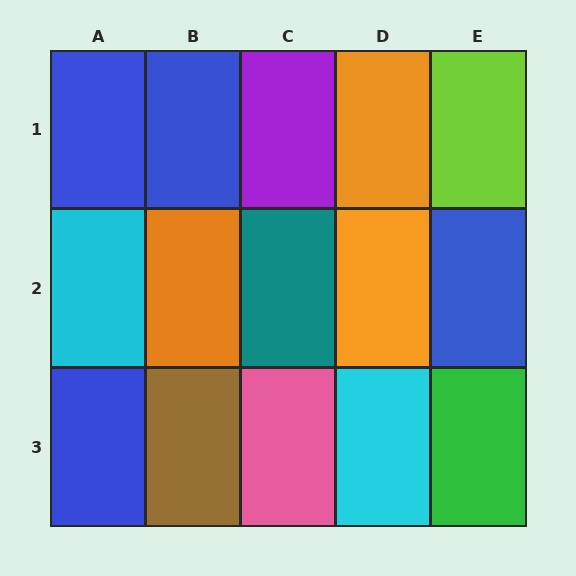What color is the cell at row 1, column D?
Orange.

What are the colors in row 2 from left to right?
Cyan, orange, teal, orange, blue.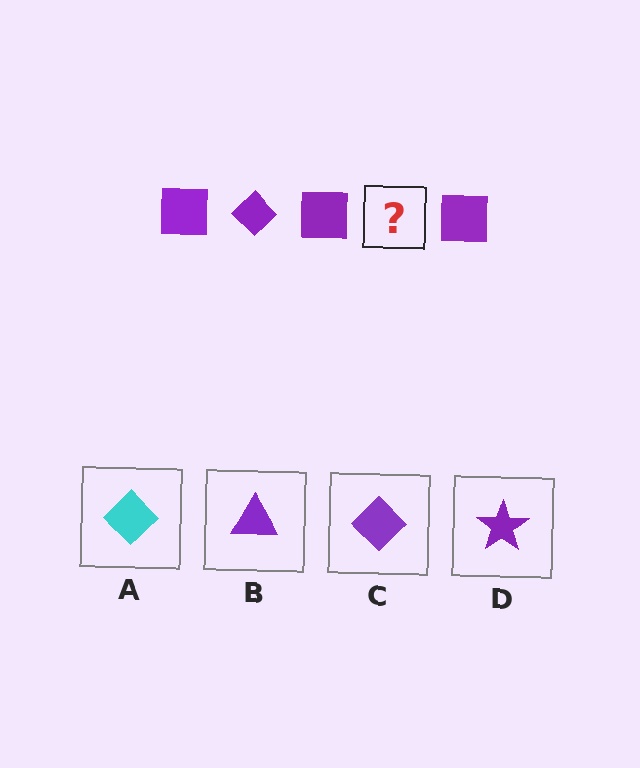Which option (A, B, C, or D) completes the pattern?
C.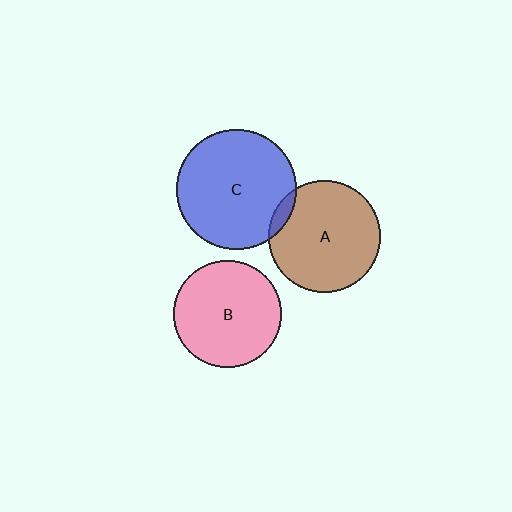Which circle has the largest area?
Circle C (blue).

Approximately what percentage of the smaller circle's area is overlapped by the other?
Approximately 5%.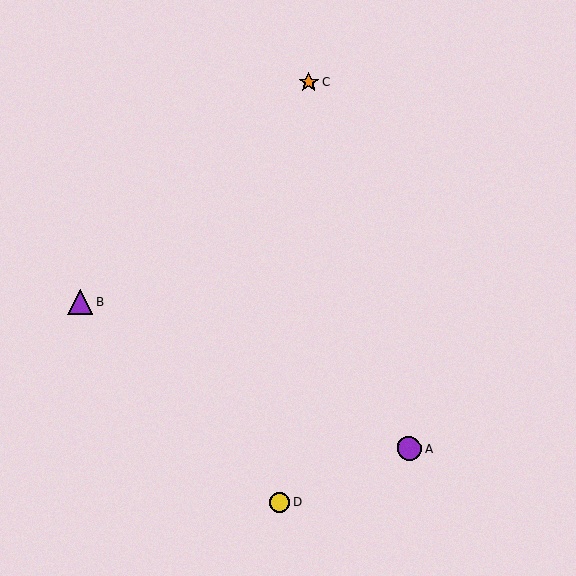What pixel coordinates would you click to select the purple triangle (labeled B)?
Click at (81, 302) to select the purple triangle B.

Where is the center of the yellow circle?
The center of the yellow circle is at (280, 502).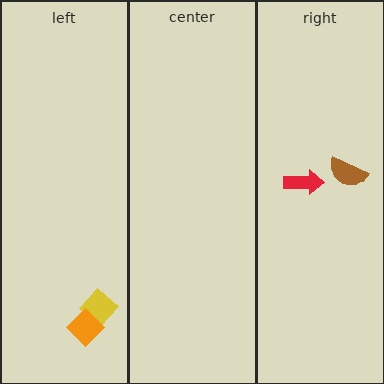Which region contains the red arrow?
The right region.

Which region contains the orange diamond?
The left region.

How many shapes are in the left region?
2.